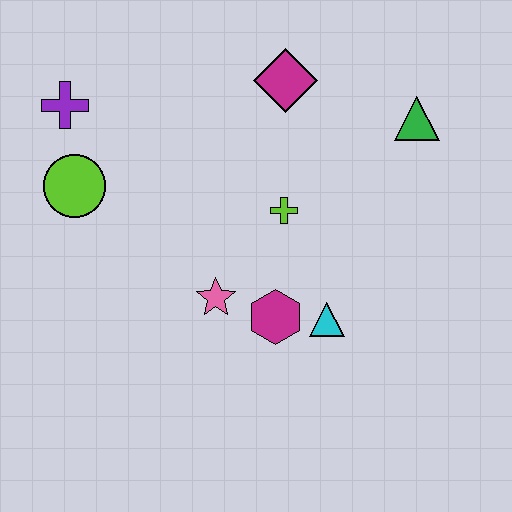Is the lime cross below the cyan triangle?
No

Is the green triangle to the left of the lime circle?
No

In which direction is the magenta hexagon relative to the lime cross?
The magenta hexagon is below the lime cross.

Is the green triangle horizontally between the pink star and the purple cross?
No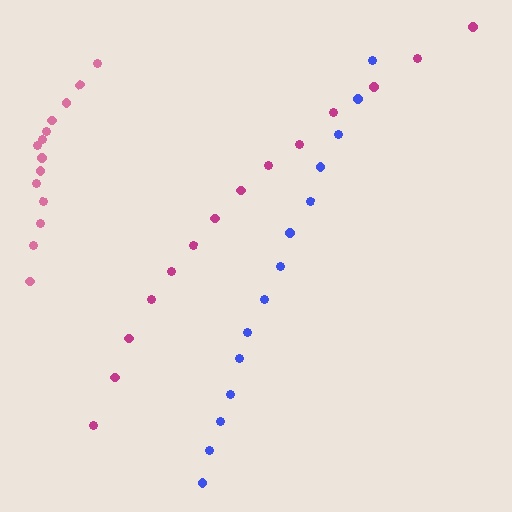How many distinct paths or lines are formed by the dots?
There are 3 distinct paths.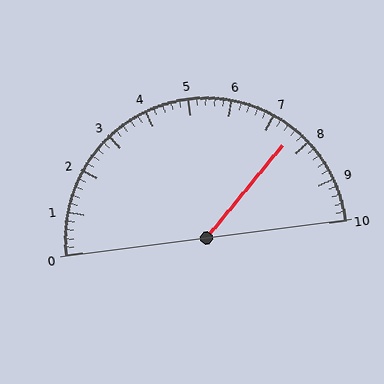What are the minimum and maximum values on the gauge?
The gauge ranges from 0 to 10.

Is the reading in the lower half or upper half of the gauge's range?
The reading is in the upper half of the range (0 to 10).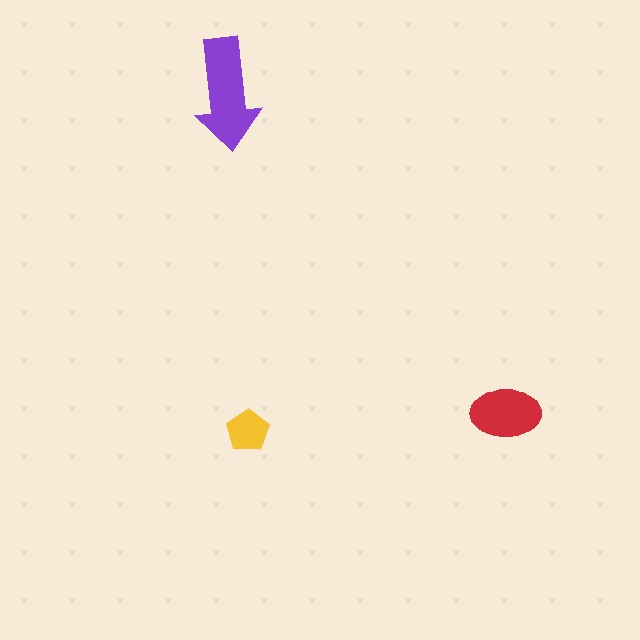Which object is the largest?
The purple arrow.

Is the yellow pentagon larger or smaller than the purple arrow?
Smaller.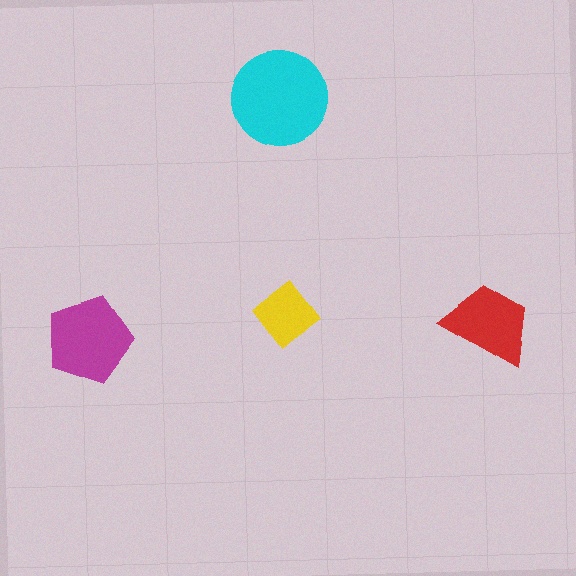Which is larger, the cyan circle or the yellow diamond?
The cyan circle.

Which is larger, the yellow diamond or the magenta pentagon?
The magenta pentagon.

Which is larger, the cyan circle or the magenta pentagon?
The cyan circle.